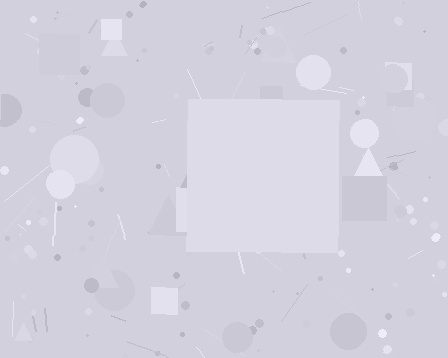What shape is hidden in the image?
A square is hidden in the image.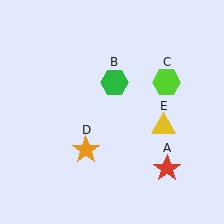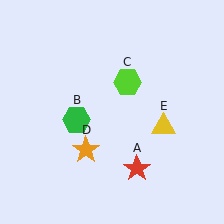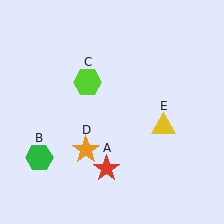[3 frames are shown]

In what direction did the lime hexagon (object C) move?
The lime hexagon (object C) moved left.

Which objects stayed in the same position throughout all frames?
Orange star (object D) and yellow triangle (object E) remained stationary.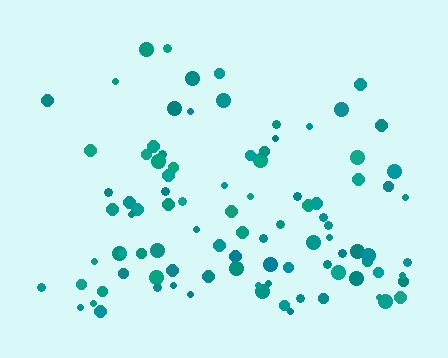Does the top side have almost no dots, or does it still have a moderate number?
Still a moderate number, just noticeably fewer than the bottom.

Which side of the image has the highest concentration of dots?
The bottom.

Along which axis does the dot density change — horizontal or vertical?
Vertical.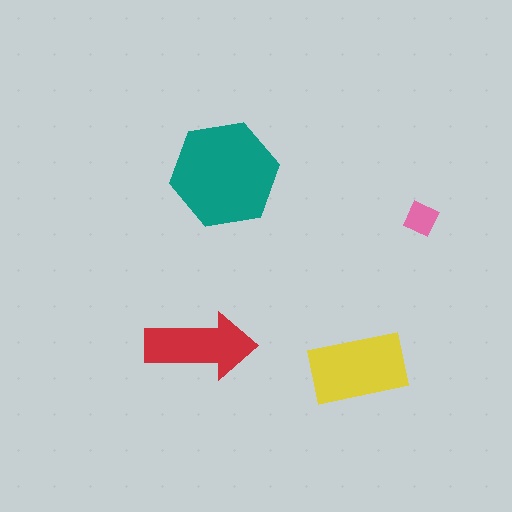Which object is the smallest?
The pink diamond.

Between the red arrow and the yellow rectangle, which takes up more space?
The yellow rectangle.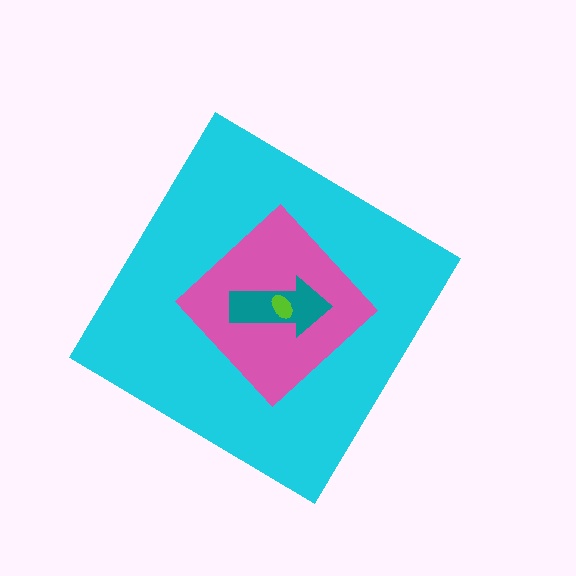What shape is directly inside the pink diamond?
The teal arrow.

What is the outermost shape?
The cyan diamond.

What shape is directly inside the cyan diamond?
The pink diamond.